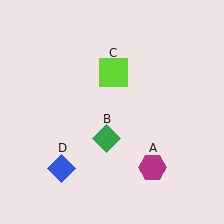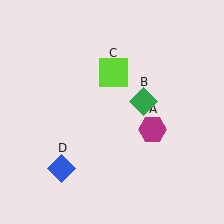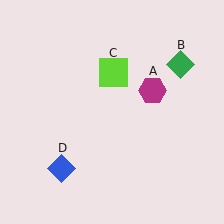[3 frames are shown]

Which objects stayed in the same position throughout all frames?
Lime square (object C) and blue diamond (object D) remained stationary.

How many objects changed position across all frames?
2 objects changed position: magenta hexagon (object A), green diamond (object B).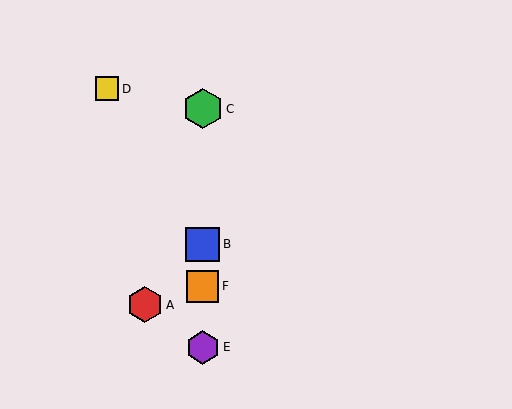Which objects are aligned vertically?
Objects B, C, E, F are aligned vertically.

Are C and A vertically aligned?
No, C is at x≈203 and A is at x≈145.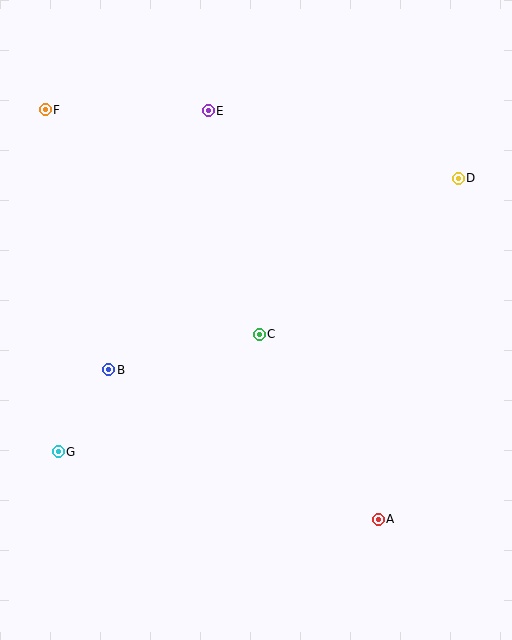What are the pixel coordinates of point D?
Point D is at (458, 179).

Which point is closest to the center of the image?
Point C at (259, 335) is closest to the center.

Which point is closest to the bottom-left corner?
Point G is closest to the bottom-left corner.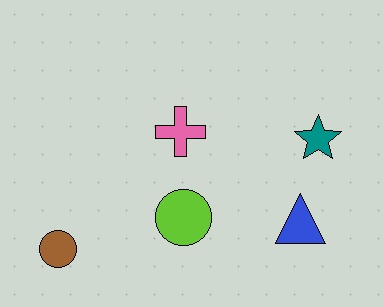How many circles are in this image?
There are 2 circles.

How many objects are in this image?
There are 5 objects.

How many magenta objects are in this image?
There are no magenta objects.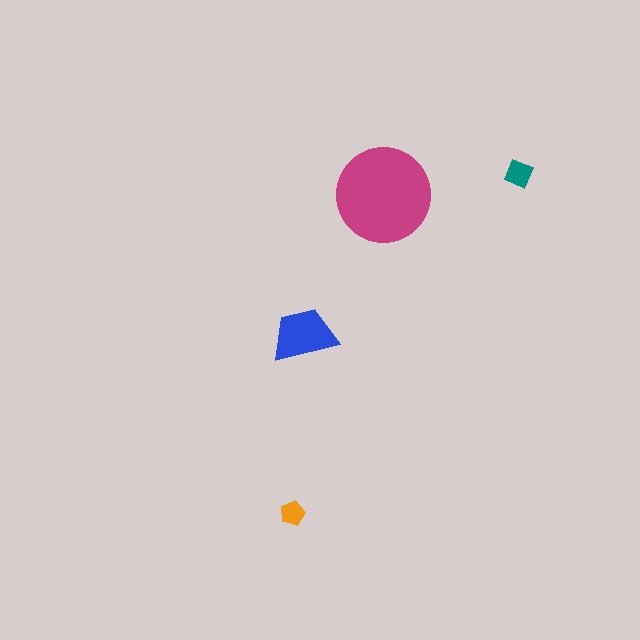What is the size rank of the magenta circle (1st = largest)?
1st.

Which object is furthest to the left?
The orange pentagon is leftmost.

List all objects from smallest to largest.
The orange pentagon, the teal diamond, the blue trapezoid, the magenta circle.